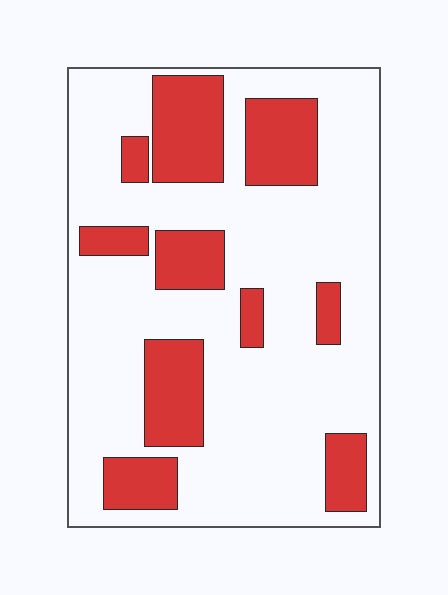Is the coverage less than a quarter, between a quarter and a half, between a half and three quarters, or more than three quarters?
Between a quarter and a half.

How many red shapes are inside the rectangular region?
10.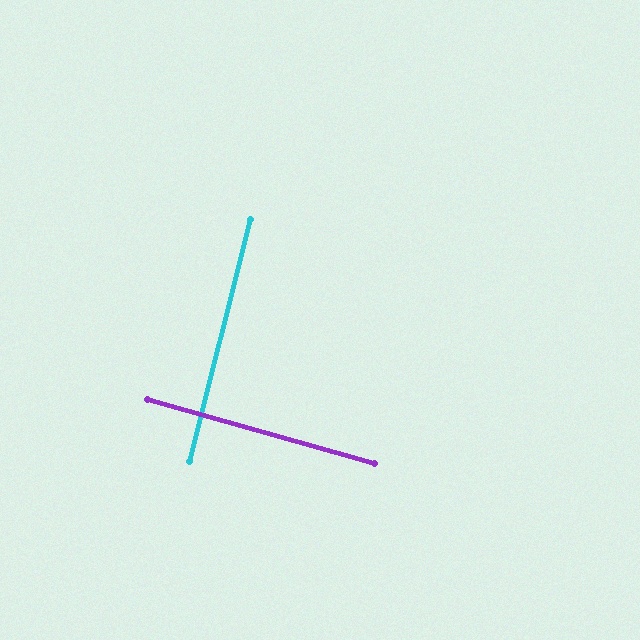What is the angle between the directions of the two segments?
Approximately 88 degrees.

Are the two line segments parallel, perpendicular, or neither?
Perpendicular — they meet at approximately 88°.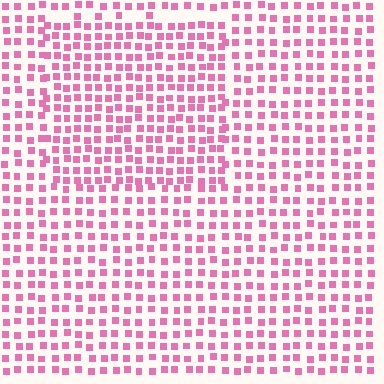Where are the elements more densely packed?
The elements are more densely packed inside the rectangle boundary.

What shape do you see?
I see a rectangle.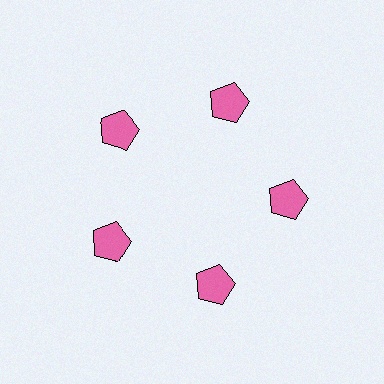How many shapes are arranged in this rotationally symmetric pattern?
There are 5 shapes, arranged in 5 groups of 1.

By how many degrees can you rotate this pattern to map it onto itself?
The pattern maps onto itself every 72 degrees of rotation.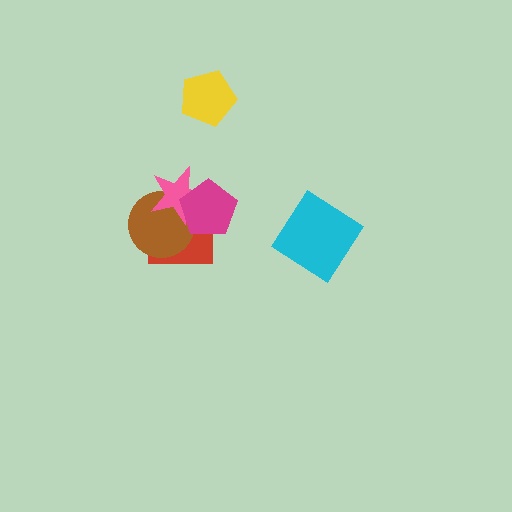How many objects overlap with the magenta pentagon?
3 objects overlap with the magenta pentagon.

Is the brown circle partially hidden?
Yes, it is partially covered by another shape.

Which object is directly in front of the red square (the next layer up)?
The brown circle is directly in front of the red square.